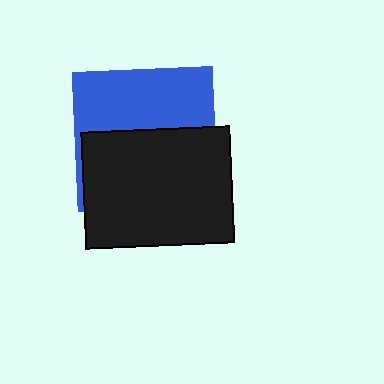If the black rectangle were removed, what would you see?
You would see the complete blue square.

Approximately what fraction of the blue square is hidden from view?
Roughly 55% of the blue square is hidden behind the black rectangle.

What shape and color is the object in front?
The object in front is a black rectangle.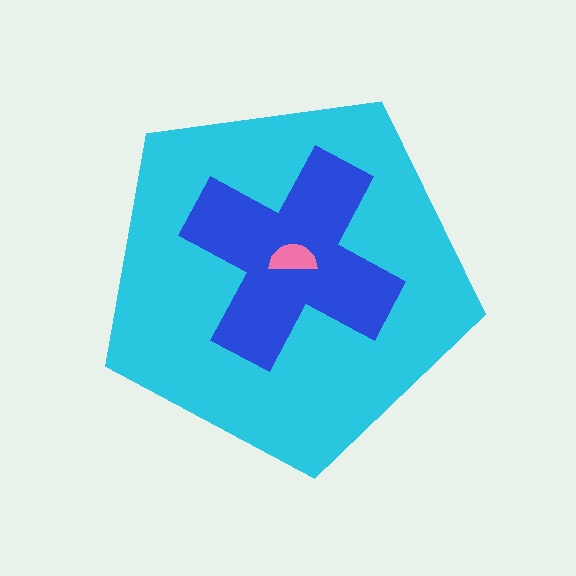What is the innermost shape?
The pink semicircle.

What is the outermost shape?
The cyan pentagon.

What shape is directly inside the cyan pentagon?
The blue cross.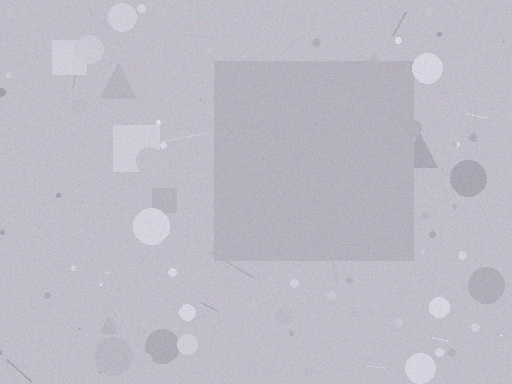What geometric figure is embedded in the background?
A square is embedded in the background.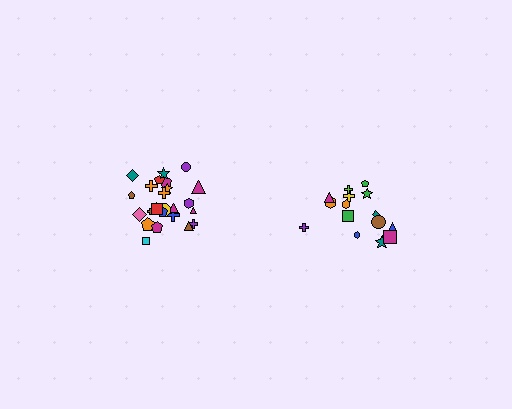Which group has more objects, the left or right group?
The left group.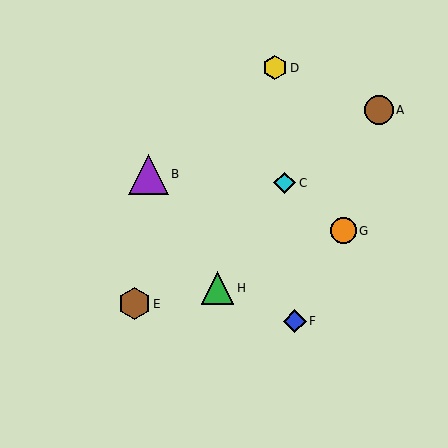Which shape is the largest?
The purple triangle (labeled B) is the largest.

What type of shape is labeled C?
Shape C is a cyan diamond.